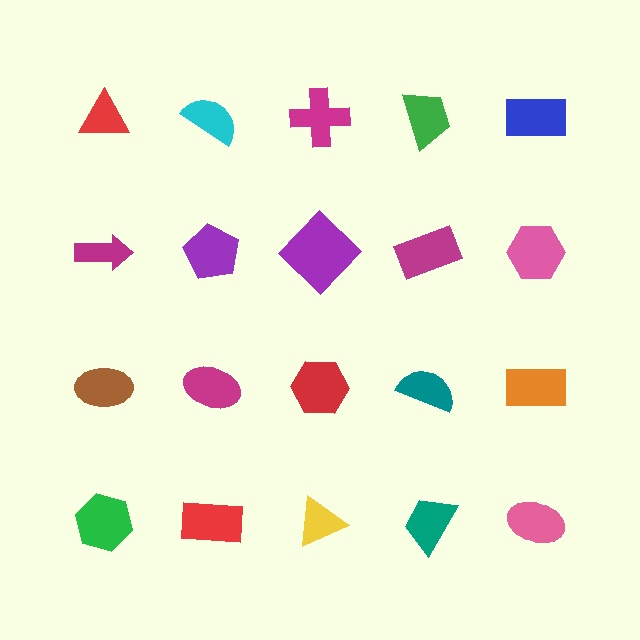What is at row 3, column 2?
A magenta ellipse.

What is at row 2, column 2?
A purple pentagon.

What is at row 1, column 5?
A blue rectangle.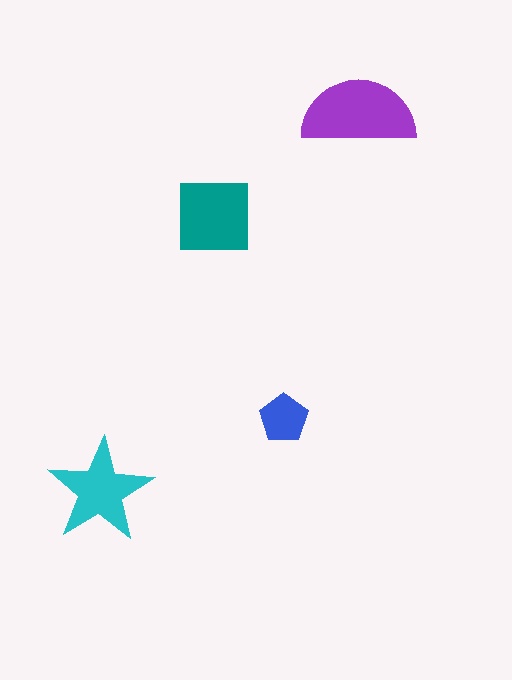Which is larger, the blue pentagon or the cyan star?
The cyan star.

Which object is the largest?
The purple semicircle.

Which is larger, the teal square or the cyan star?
The teal square.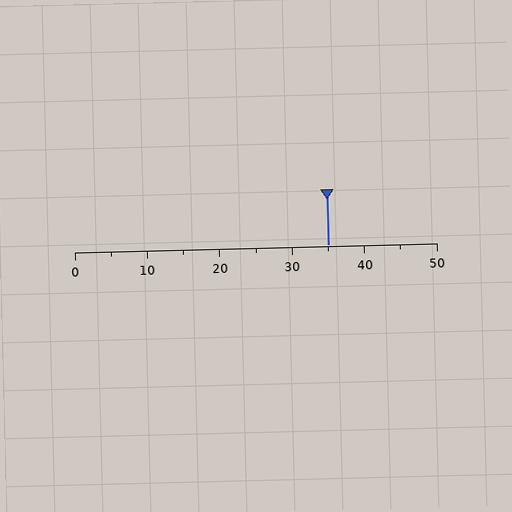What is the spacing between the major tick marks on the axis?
The major ticks are spaced 10 apart.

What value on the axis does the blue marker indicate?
The marker indicates approximately 35.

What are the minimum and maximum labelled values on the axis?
The axis runs from 0 to 50.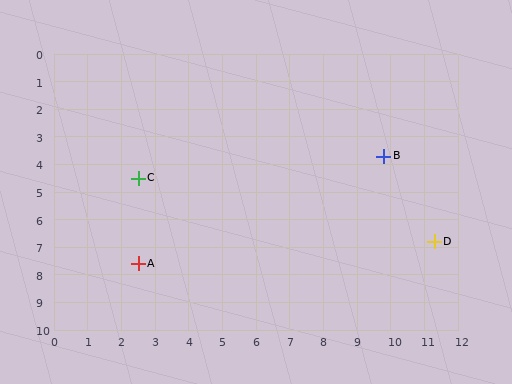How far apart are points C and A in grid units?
Points C and A are about 3.1 grid units apart.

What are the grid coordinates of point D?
Point D is at approximately (11.3, 6.8).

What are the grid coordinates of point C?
Point C is at approximately (2.5, 4.5).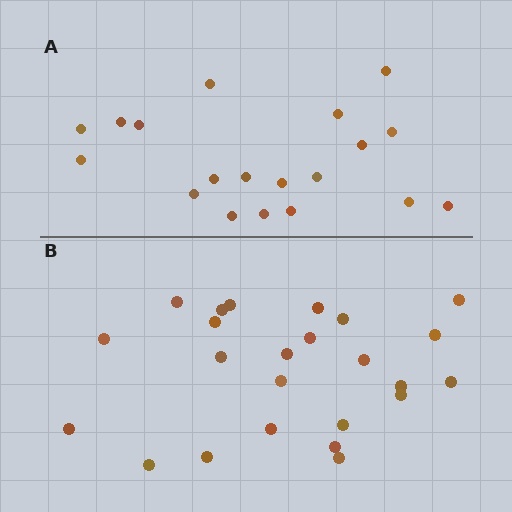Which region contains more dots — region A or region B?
Region B (the bottom region) has more dots.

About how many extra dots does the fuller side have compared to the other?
Region B has about 5 more dots than region A.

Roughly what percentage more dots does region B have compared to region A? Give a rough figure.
About 25% more.